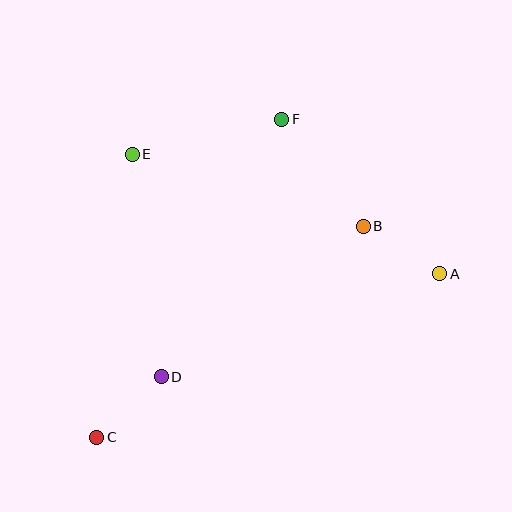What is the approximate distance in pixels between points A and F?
The distance between A and F is approximately 221 pixels.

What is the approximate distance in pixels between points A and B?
The distance between A and B is approximately 90 pixels.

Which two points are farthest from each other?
Points A and C are farthest from each other.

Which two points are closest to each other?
Points C and D are closest to each other.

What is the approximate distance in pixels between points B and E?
The distance between B and E is approximately 242 pixels.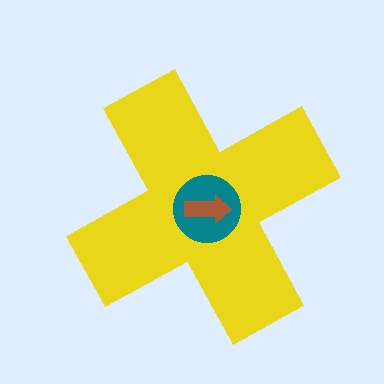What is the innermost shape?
The brown arrow.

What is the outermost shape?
The yellow cross.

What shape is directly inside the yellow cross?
The teal circle.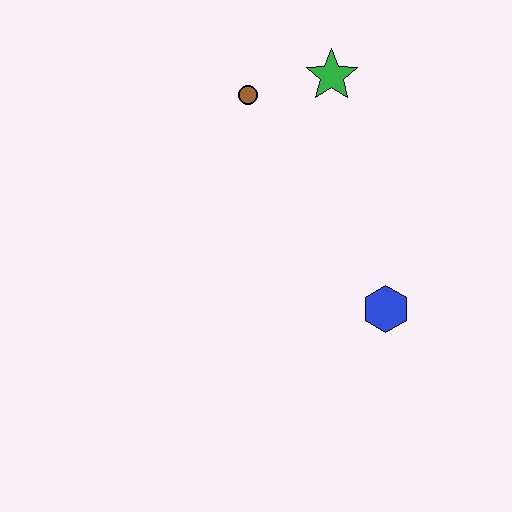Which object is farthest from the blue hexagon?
The brown circle is farthest from the blue hexagon.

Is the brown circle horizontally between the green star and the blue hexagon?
No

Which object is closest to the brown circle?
The green star is closest to the brown circle.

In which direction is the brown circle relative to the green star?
The brown circle is to the left of the green star.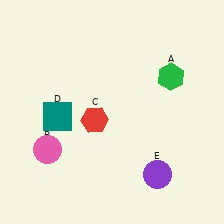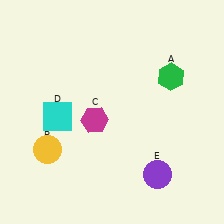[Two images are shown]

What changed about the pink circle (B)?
In Image 1, B is pink. In Image 2, it changed to yellow.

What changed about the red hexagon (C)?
In Image 1, C is red. In Image 2, it changed to magenta.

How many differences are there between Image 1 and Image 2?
There are 3 differences between the two images.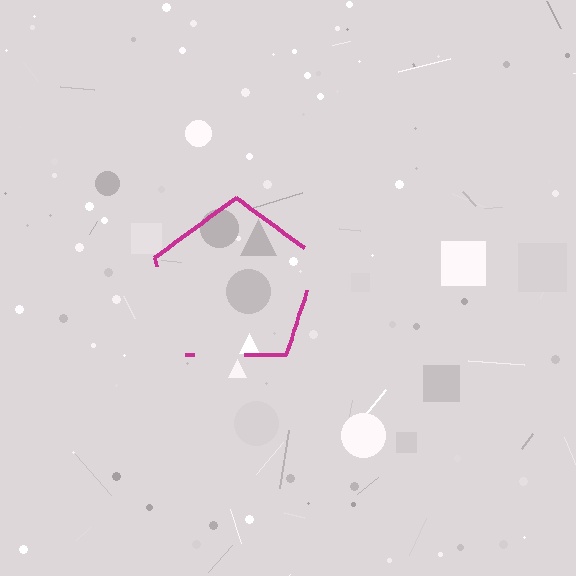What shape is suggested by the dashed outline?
The dashed outline suggests a pentagon.